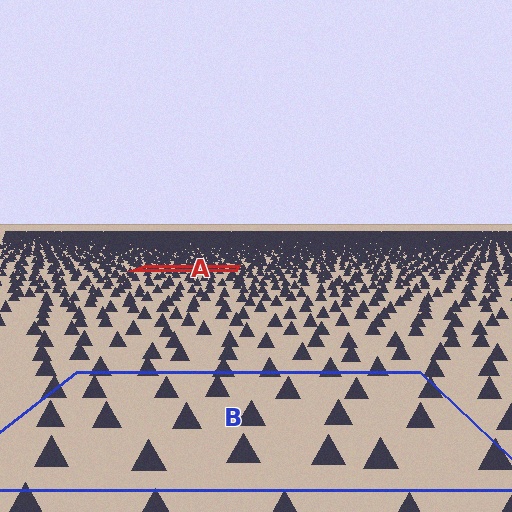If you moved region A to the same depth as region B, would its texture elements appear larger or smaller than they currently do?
They would appear larger. At a closer depth, the same texture elements are projected at a bigger on-screen size.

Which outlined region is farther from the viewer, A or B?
Region A is farther from the viewer — the texture elements inside it appear smaller and more densely packed.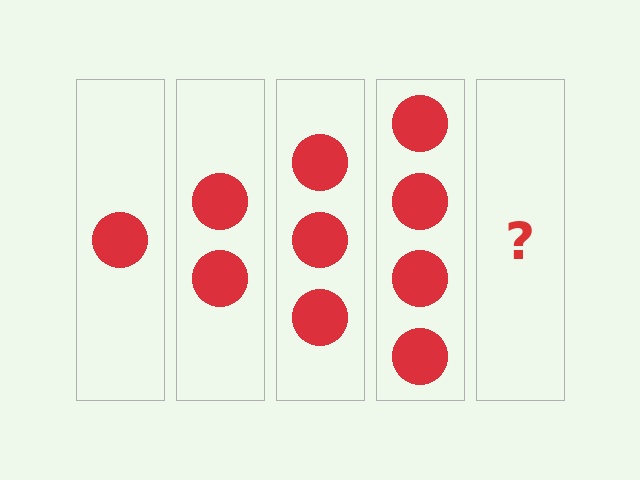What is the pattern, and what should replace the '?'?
The pattern is that each step adds one more circle. The '?' should be 5 circles.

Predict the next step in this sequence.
The next step is 5 circles.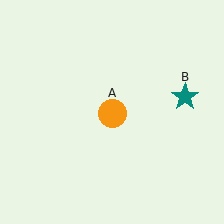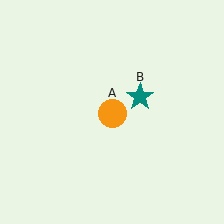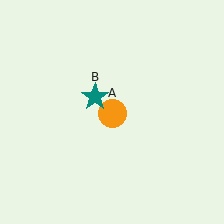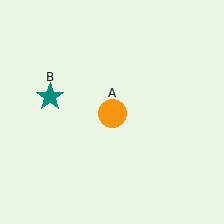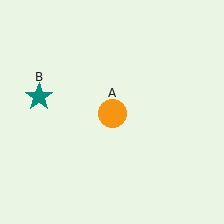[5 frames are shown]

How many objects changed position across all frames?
1 object changed position: teal star (object B).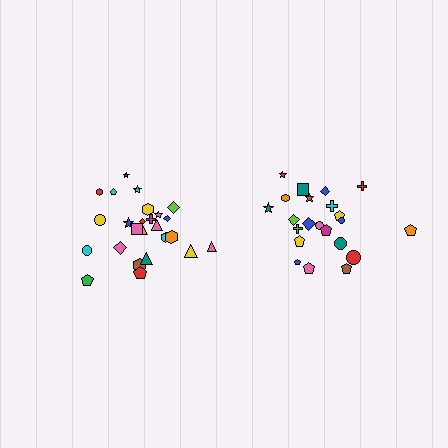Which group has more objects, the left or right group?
The left group.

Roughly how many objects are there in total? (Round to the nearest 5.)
Roughly 45 objects in total.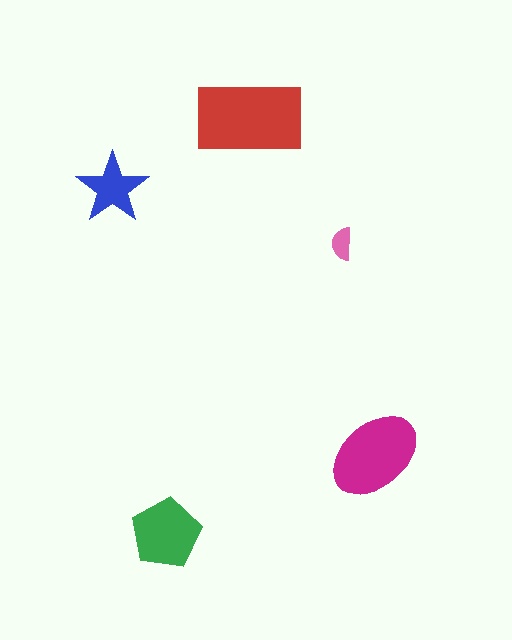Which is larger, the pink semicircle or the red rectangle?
The red rectangle.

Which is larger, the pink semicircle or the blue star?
The blue star.